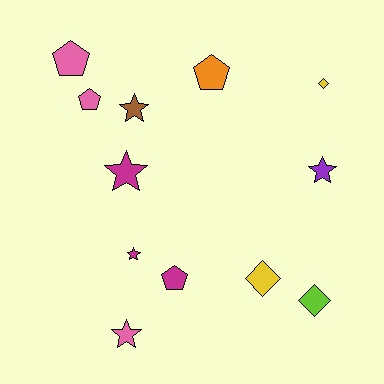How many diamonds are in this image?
There are 3 diamonds.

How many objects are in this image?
There are 12 objects.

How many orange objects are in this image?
There is 1 orange object.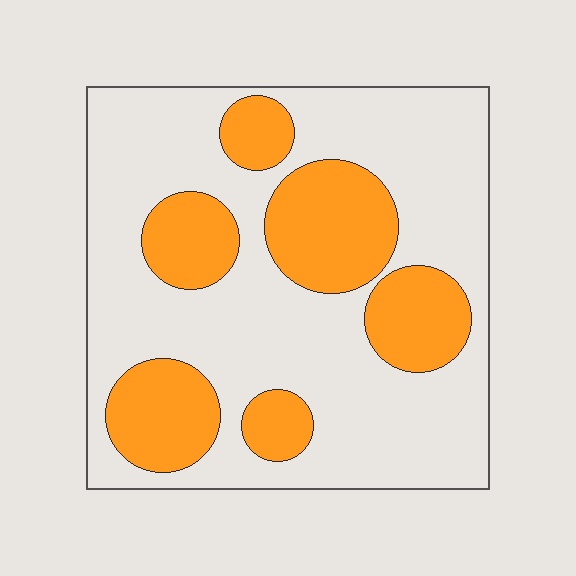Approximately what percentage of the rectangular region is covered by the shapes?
Approximately 30%.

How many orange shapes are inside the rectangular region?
6.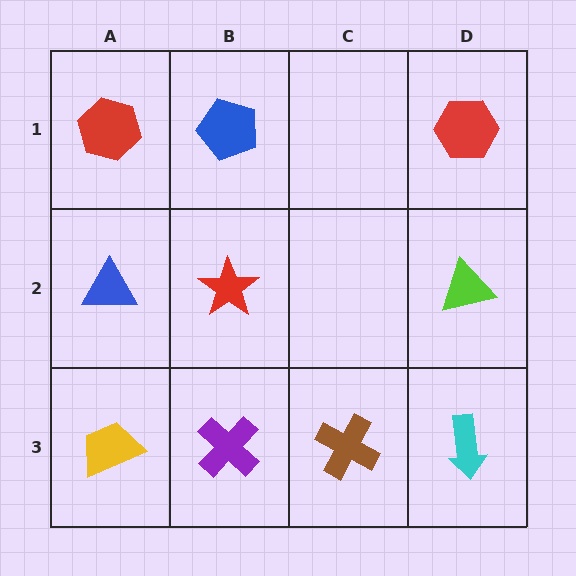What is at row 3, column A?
A yellow trapezoid.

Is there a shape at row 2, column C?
No, that cell is empty.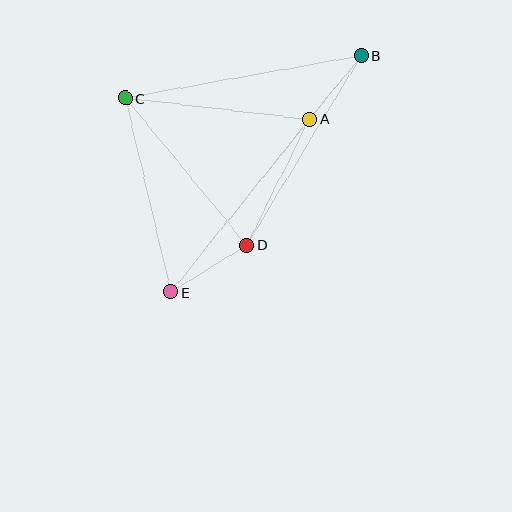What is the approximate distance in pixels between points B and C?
The distance between B and C is approximately 240 pixels.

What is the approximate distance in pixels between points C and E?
The distance between C and E is approximately 199 pixels.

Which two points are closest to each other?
Points A and B are closest to each other.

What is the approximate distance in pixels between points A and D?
The distance between A and D is approximately 140 pixels.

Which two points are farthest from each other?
Points B and E are farthest from each other.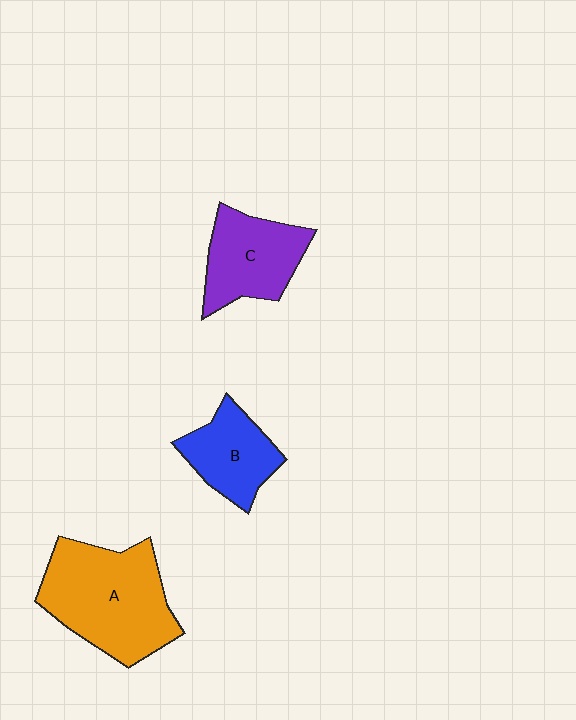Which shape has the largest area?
Shape A (orange).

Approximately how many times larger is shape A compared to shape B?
Approximately 1.9 times.